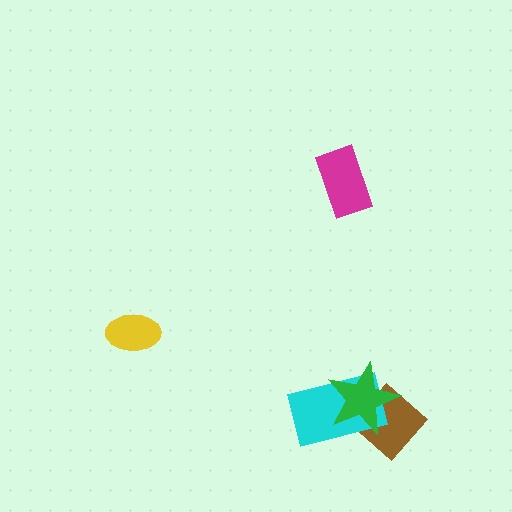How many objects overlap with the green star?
2 objects overlap with the green star.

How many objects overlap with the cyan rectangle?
2 objects overlap with the cyan rectangle.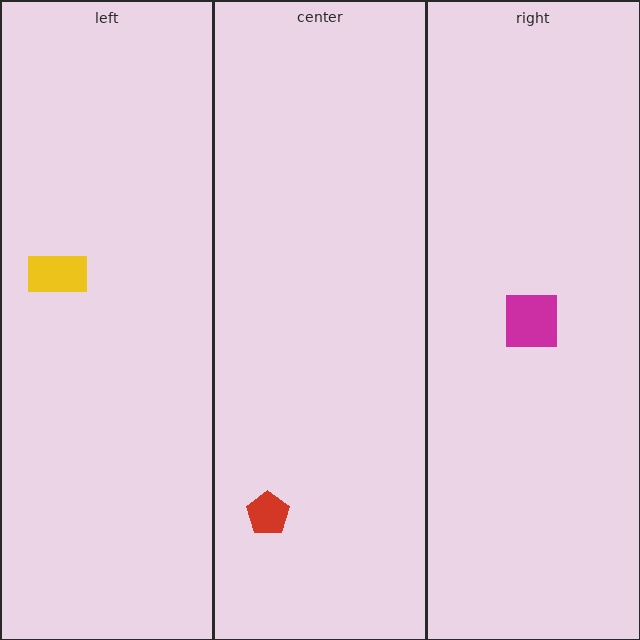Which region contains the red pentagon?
The center region.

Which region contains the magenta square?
The right region.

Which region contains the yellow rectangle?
The left region.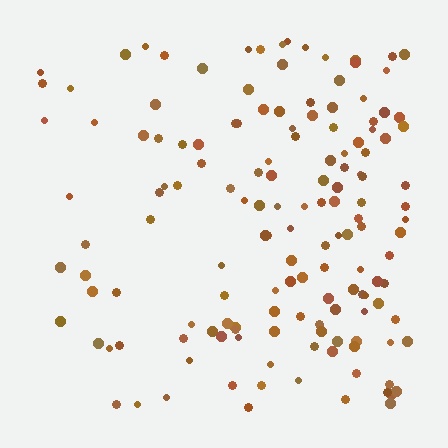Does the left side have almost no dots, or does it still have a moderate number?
Still a moderate number, just noticeably fewer than the right.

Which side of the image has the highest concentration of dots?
The right.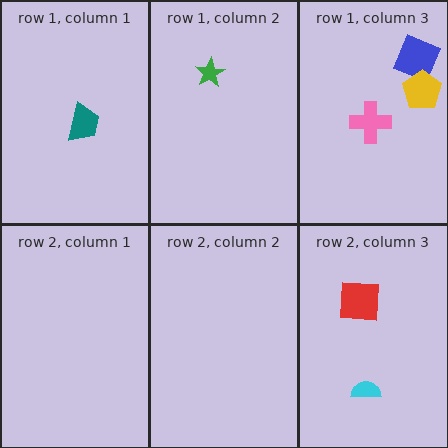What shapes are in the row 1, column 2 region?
The green star.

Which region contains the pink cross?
The row 1, column 3 region.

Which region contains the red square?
The row 2, column 3 region.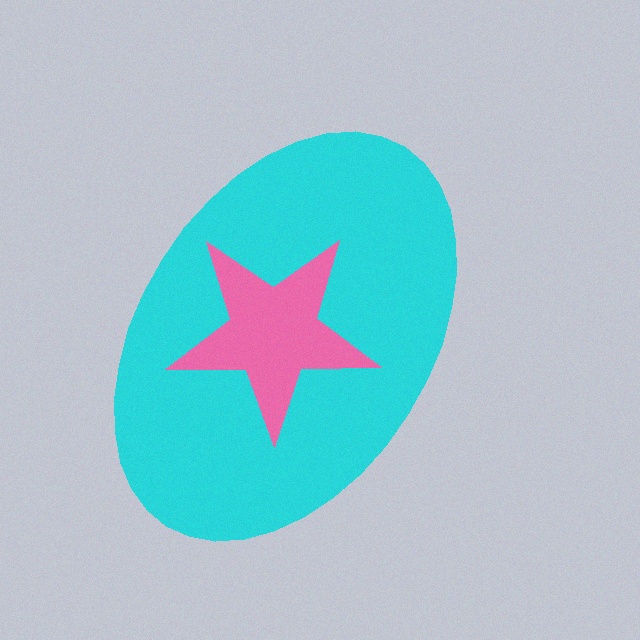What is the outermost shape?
The cyan ellipse.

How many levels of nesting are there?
2.